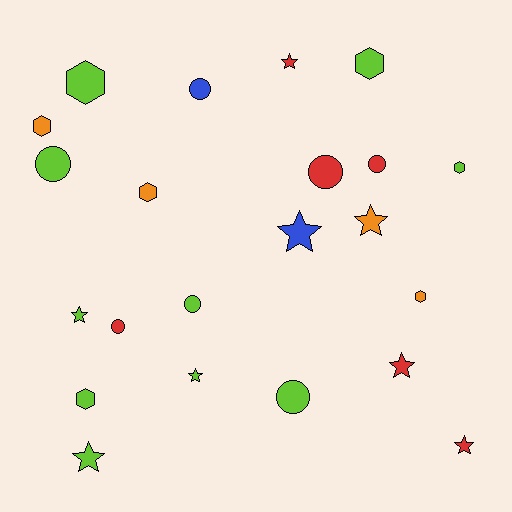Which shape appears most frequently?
Star, with 8 objects.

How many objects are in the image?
There are 22 objects.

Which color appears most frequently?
Lime, with 10 objects.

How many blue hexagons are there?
There are no blue hexagons.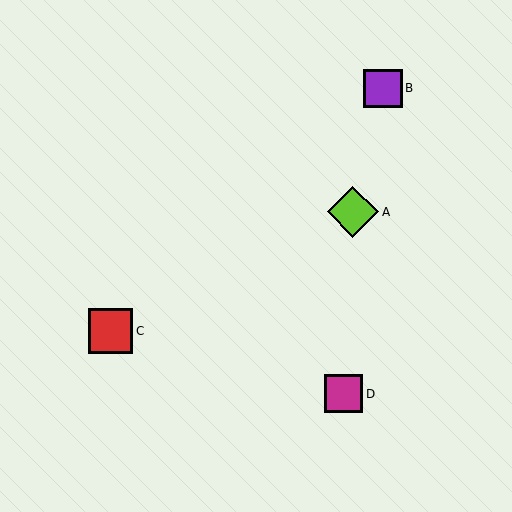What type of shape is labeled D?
Shape D is a magenta square.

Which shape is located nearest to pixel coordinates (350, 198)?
The lime diamond (labeled A) at (353, 212) is nearest to that location.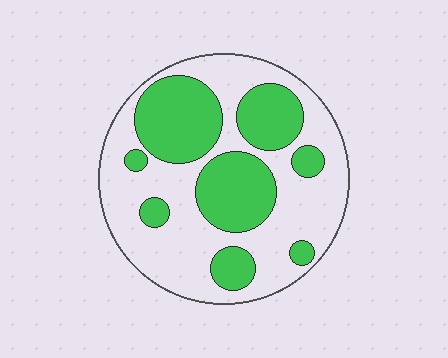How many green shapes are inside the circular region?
8.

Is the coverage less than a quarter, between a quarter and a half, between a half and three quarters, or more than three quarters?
Between a quarter and a half.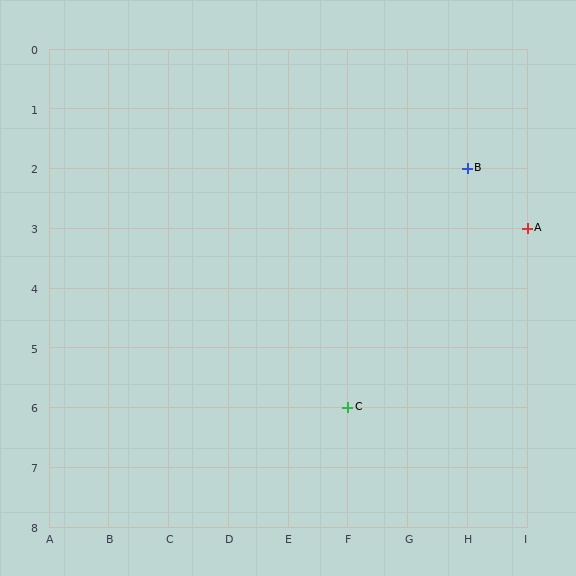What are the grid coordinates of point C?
Point C is at grid coordinates (F, 6).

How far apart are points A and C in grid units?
Points A and C are 3 columns and 3 rows apart (about 4.2 grid units diagonally).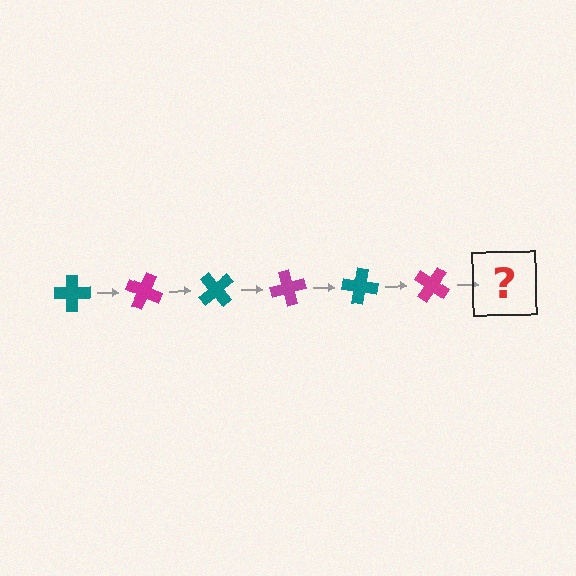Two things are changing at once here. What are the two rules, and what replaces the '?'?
The two rules are that it rotates 25 degrees each step and the color cycles through teal and magenta. The '?' should be a teal cross, rotated 150 degrees from the start.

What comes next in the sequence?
The next element should be a teal cross, rotated 150 degrees from the start.